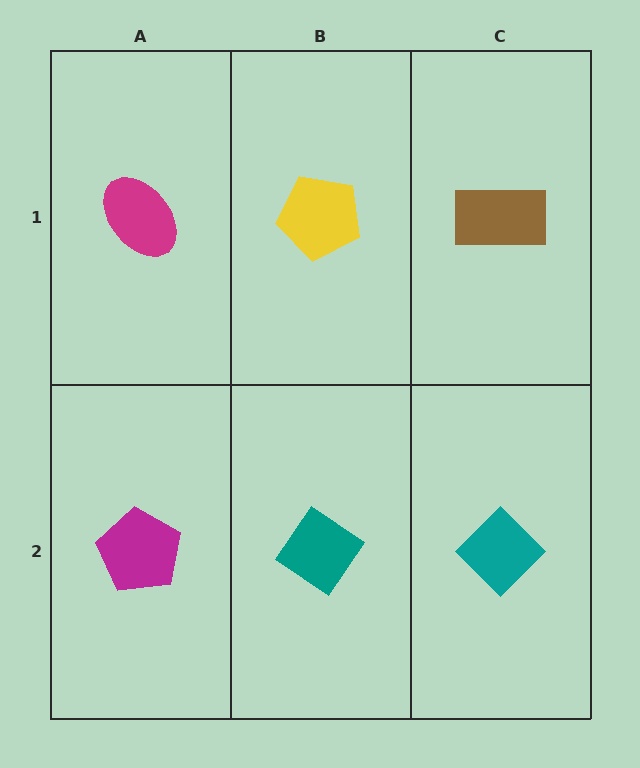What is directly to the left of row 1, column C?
A yellow pentagon.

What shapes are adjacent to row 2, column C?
A brown rectangle (row 1, column C), a teal diamond (row 2, column B).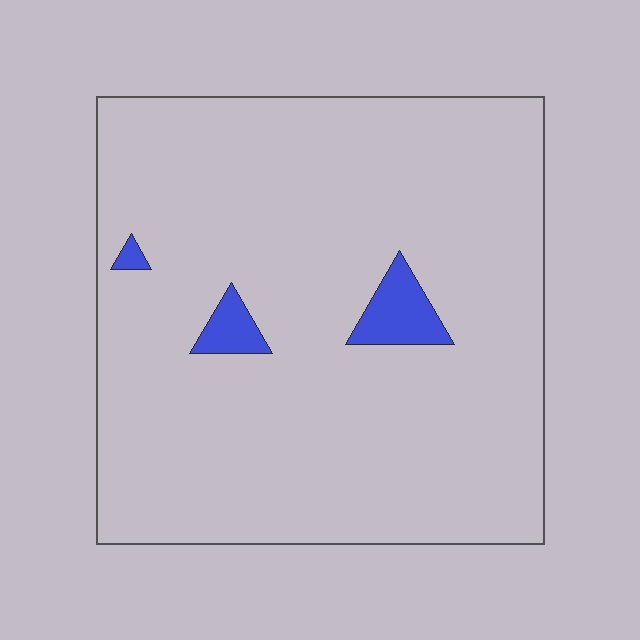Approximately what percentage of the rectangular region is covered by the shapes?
Approximately 5%.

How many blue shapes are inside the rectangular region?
3.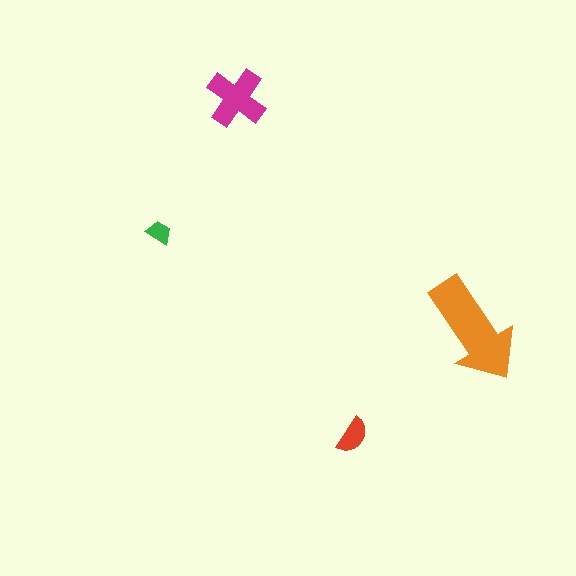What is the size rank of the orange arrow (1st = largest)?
1st.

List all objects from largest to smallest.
The orange arrow, the magenta cross, the red semicircle, the green trapezoid.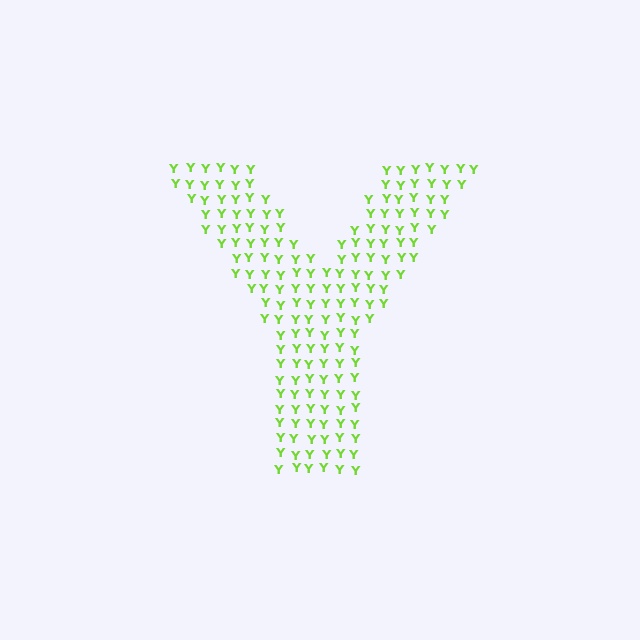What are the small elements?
The small elements are letter Y's.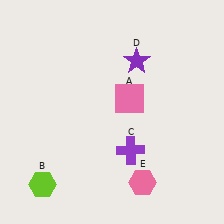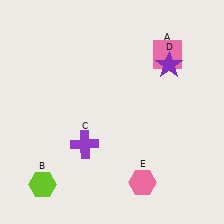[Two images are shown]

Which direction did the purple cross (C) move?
The purple cross (C) moved left.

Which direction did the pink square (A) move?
The pink square (A) moved up.